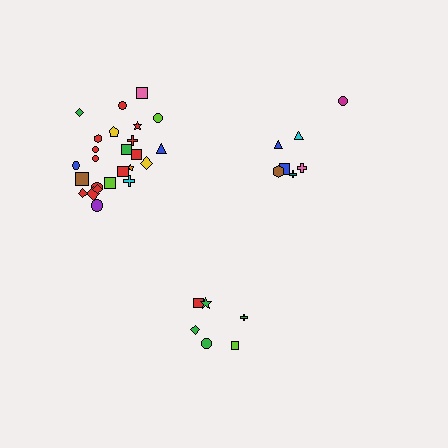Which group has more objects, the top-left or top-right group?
The top-left group.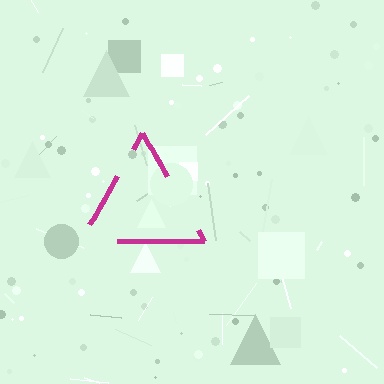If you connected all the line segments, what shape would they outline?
They would outline a triangle.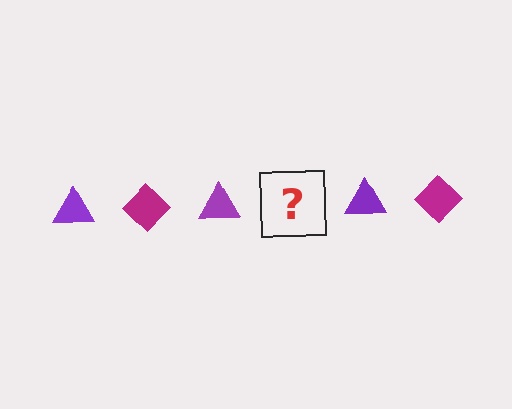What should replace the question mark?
The question mark should be replaced with a magenta diamond.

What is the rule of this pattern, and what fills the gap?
The rule is that the pattern alternates between purple triangle and magenta diamond. The gap should be filled with a magenta diamond.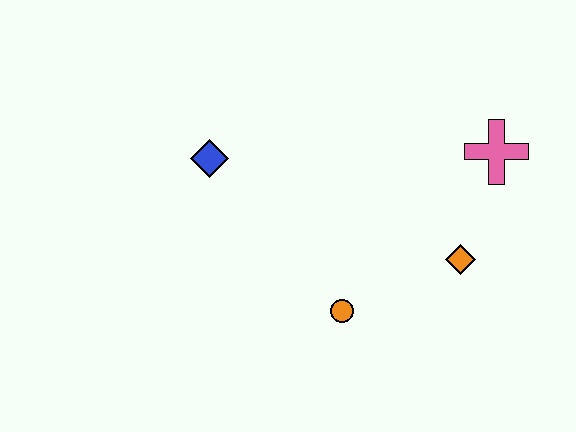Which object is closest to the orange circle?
The orange diamond is closest to the orange circle.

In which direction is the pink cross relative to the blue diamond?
The pink cross is to the right of the blue diamond.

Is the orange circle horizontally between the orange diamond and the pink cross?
No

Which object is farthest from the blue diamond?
The pink cross is farthest from the blue diamond.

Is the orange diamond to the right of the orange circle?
Yes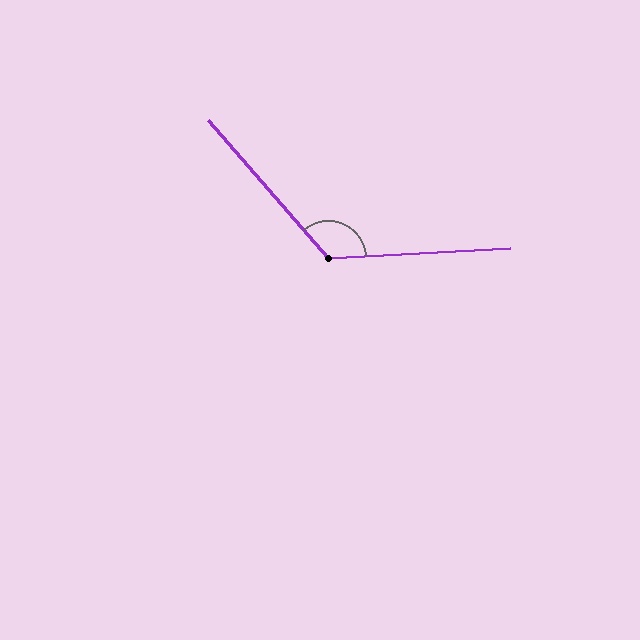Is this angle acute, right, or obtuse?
It is obtuse.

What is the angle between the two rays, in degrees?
Approximately 128 degrees.